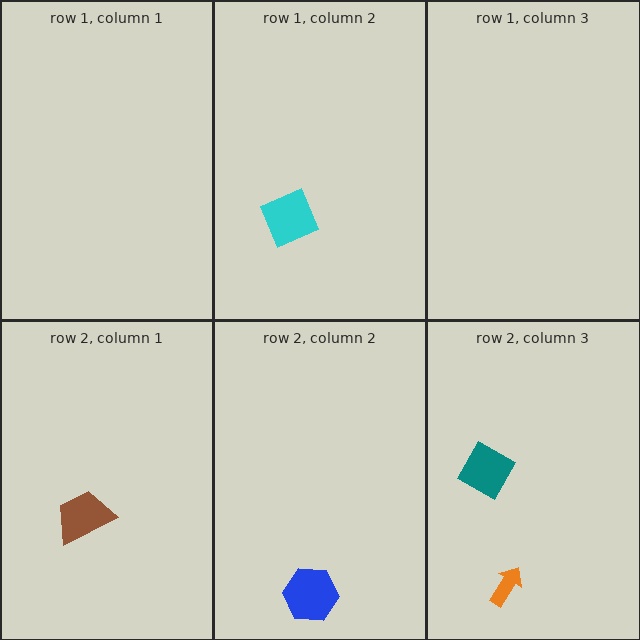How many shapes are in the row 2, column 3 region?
2.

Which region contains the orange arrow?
The row 2, column 3 region.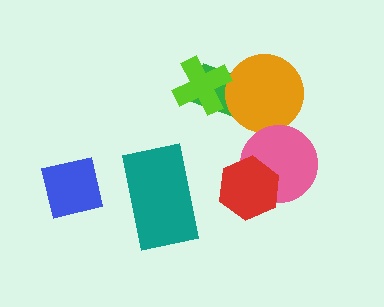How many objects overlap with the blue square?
0 objects overlap with the blue square.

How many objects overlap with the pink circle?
1 object overlaps with the pink circle.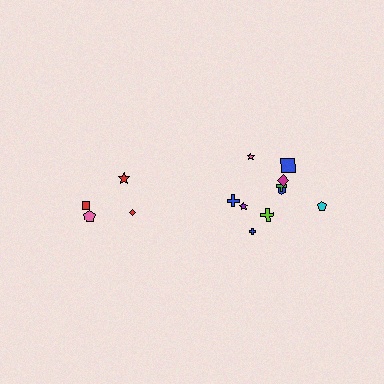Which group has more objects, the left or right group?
The right group.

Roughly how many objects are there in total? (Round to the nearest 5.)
Roughly 15 objects in total.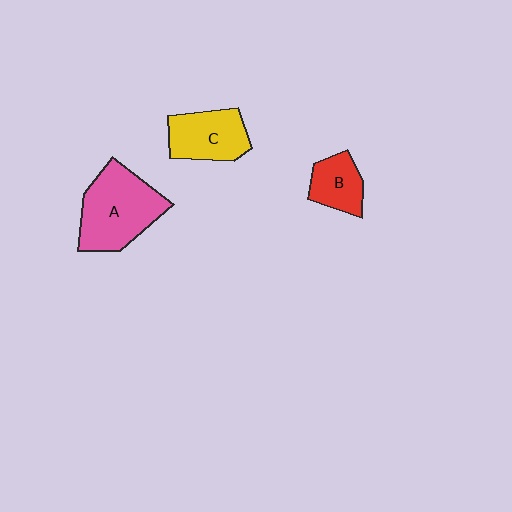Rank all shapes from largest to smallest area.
From largest to smallest: A (pink), C (yellow), B (red).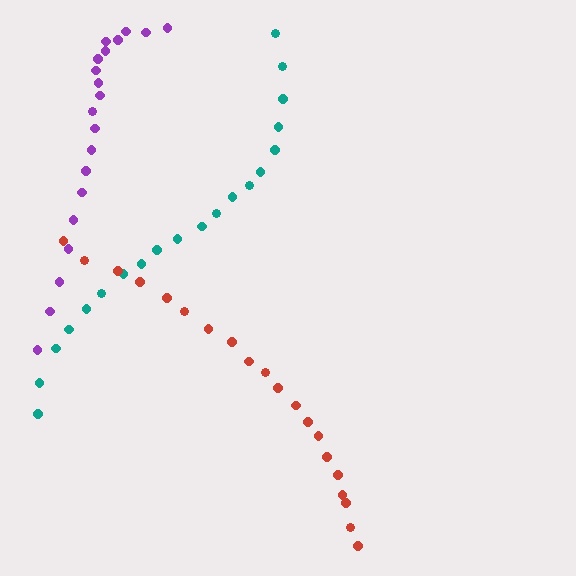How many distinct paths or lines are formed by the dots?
There are 3 distinct paths.